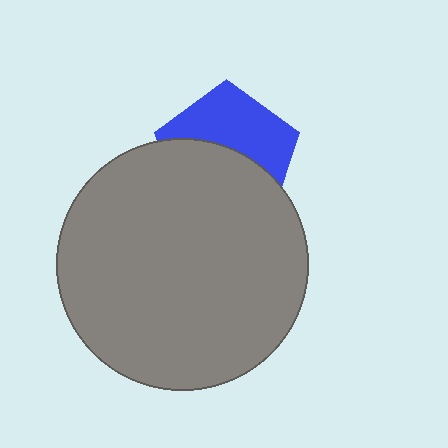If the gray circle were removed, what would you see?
You would see the complete blue pentagon.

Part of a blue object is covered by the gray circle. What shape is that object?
It is a pentagon.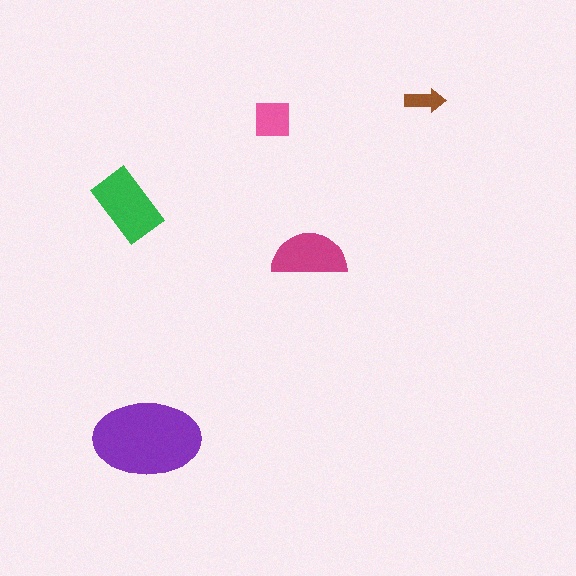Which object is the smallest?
The brown arrow.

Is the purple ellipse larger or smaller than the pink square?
Larger.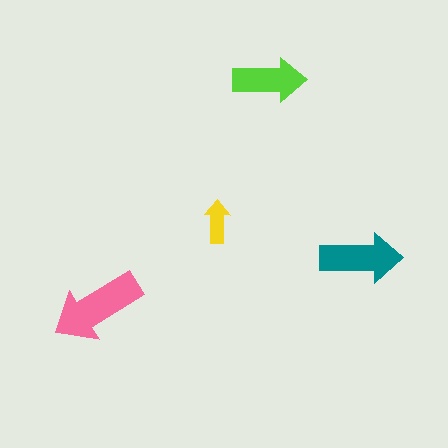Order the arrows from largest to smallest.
the pink one, the teal one, the lime one, the yellow one.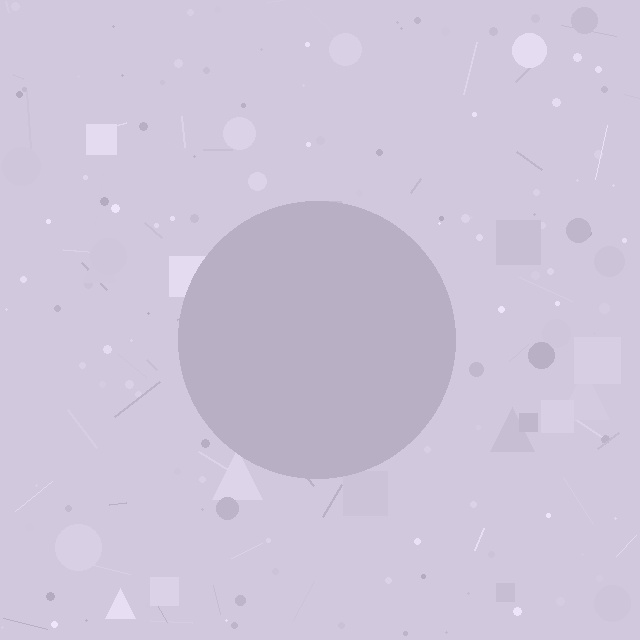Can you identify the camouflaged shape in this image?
The camouflaged shape is a circle.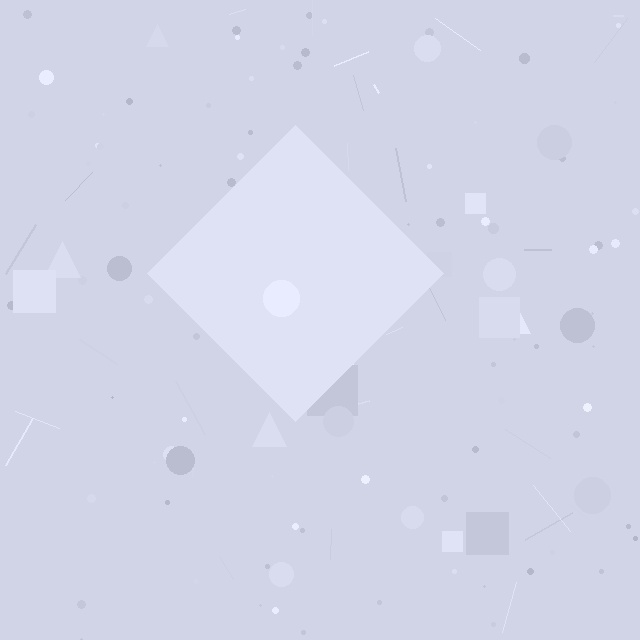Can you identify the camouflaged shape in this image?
The camouflaged shape is a diamond.